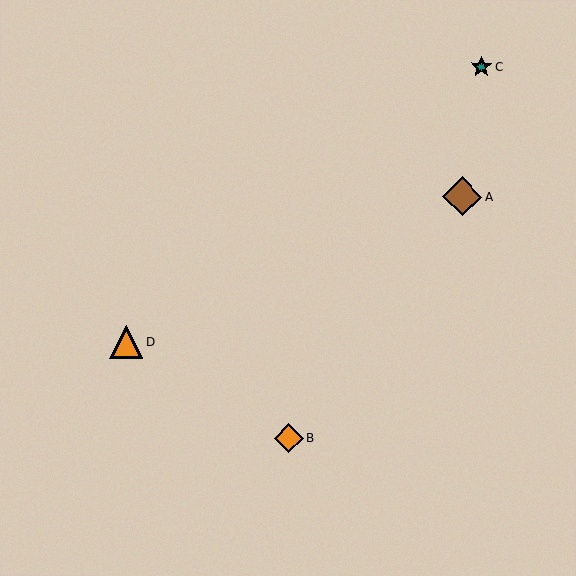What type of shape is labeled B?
Shape B is an orange diamond.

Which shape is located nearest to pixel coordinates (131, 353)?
The orange triangle (labeled D) at (126, 342) is nearest to that location.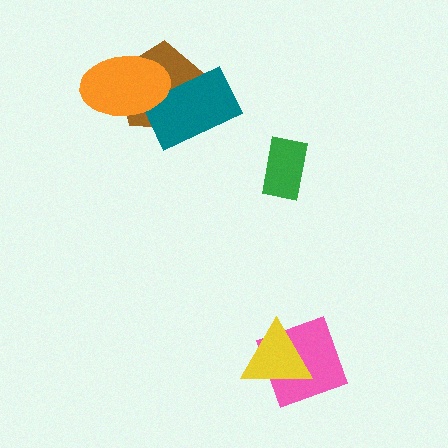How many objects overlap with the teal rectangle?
2 objects overlap with the teal rectangle.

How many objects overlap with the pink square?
1 object overlaps with the pink square.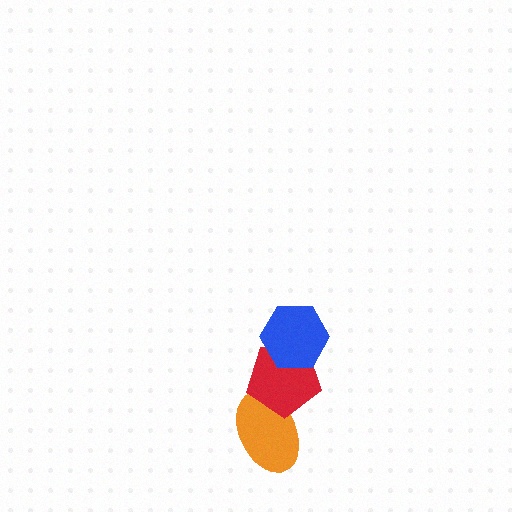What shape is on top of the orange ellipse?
The red pentagon is on top of the orange ellipse.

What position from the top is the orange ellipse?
The orange ellipse is 3rd from the top.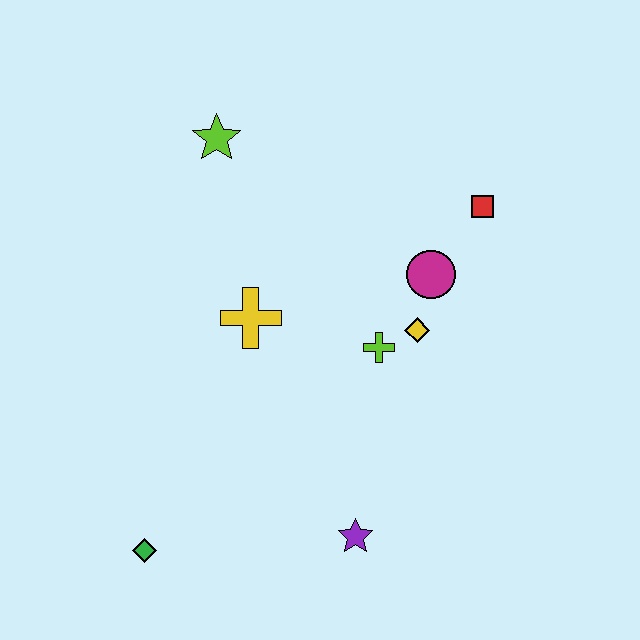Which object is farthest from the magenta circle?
The green diamond is farthest from the magenta circle.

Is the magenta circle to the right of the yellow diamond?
Yes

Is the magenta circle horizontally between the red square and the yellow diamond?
Yes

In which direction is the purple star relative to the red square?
The purple star is below the red square.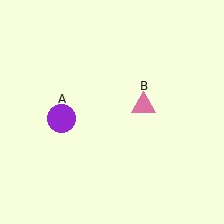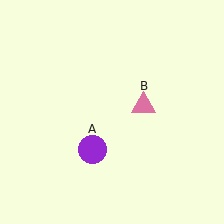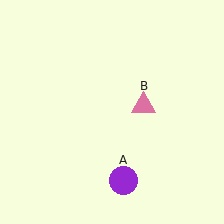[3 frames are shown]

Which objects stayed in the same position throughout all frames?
Pink triangle (object B) remained stationary.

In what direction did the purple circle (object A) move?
The purple circle (object A) moved down and to the right.